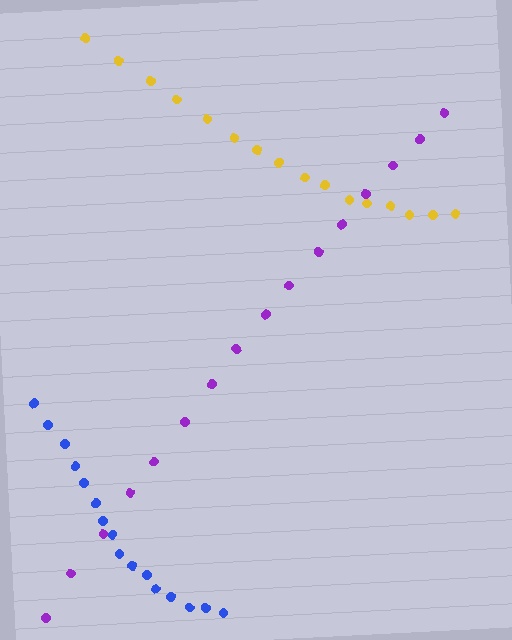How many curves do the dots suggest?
There are 3 distinct paths.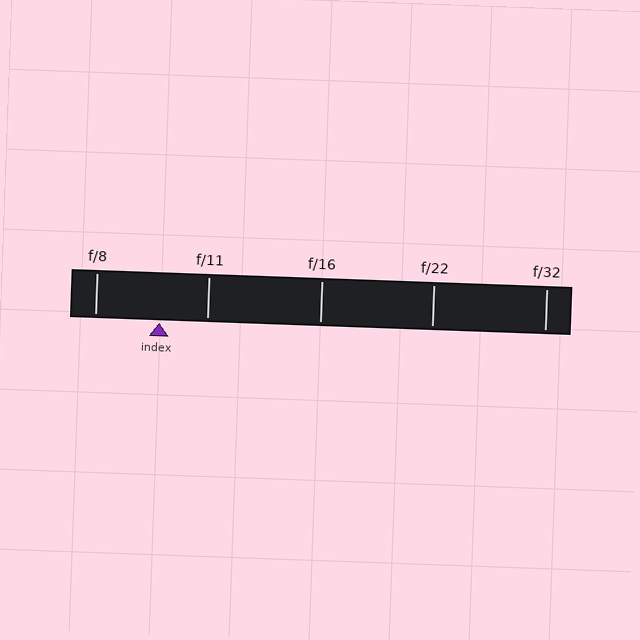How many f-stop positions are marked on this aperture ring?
There are 5 f-stop positions marked.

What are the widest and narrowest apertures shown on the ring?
The widest aperture shown is f/8 and the narrowest is f/32.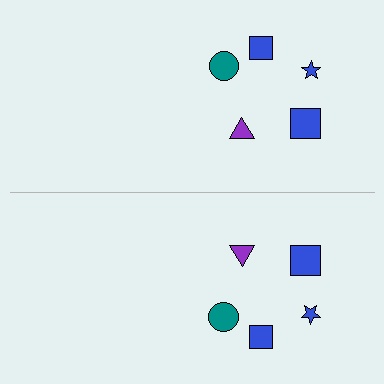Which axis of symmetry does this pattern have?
The pattern has a horizontal axis of symmetry running through the center of the image.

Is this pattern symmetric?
Yes, this pattern has bilateral (reflection) symmetry.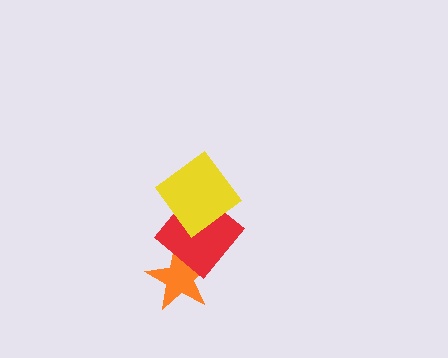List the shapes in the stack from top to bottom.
From top to bottom: the yellow diamond, the red diamond, the orange star.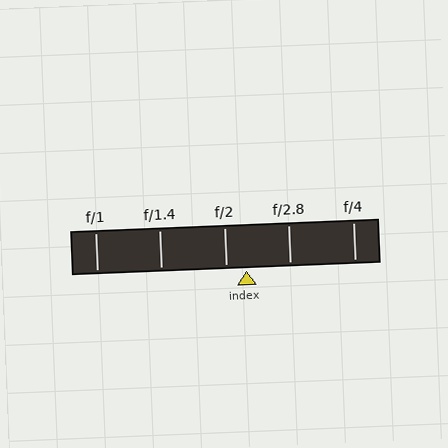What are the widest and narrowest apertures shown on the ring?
The widest aperture shown is f/1 and the narrowest is f/4.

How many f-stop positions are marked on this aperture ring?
There are 5 f-stop positions marked.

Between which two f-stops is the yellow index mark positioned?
The index mark is between f/2 and f/2.8.